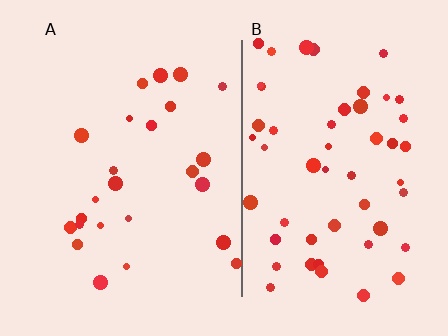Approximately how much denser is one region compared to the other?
Approximately 2.2× — region B over region A.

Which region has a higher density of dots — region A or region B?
B (the right).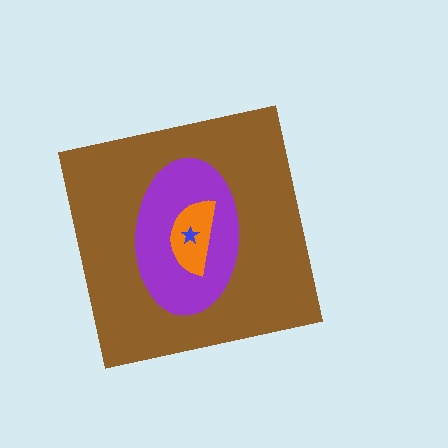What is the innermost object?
The blue star.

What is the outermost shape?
The brown square.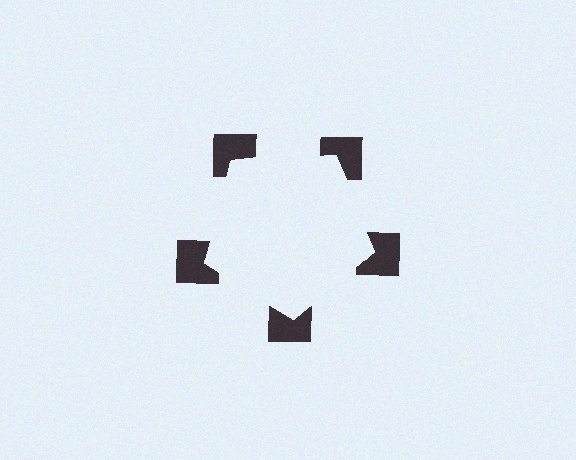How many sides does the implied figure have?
5 sides.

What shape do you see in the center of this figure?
An illusory pentagon — its edges are inferred from the aligned wedge cuts in the notched squares, not physically drawn.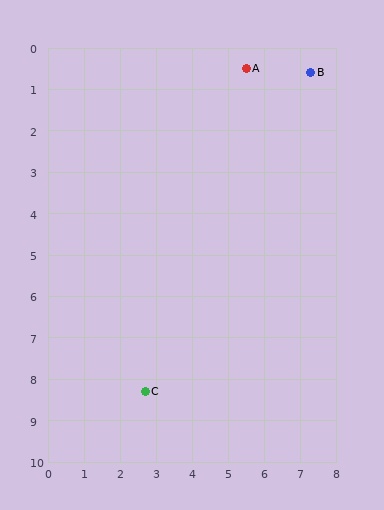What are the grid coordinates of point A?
Point A is at approximately (5.5, 0.5).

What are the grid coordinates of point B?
Point B is at approximately (7.3, 0.6).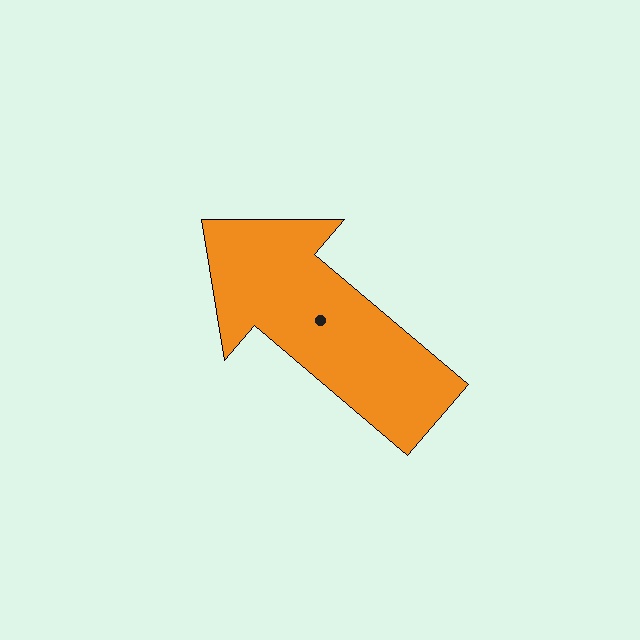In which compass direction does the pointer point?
Northwest.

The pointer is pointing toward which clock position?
Roughly 10 o'clock.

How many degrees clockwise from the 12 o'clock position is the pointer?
Approximately 310 degrees.